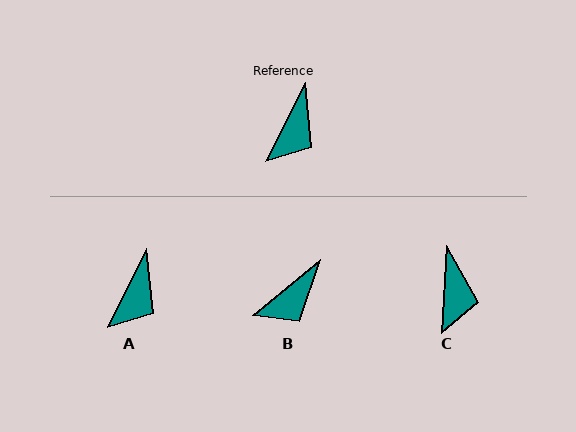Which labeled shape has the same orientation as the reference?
A.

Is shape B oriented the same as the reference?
No, it is off by about 24 degrees.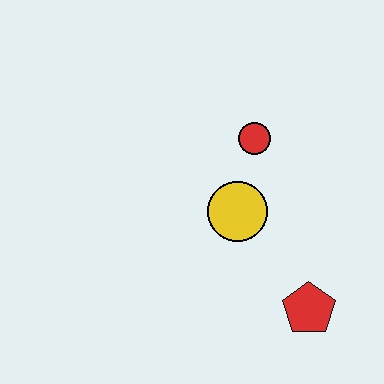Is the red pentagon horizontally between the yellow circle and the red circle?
No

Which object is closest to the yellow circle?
The red circle is closest to the yellow circle.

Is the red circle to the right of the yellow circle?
Yes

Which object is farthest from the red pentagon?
The red circle is farthest from the red pentagon.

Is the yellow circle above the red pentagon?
Yes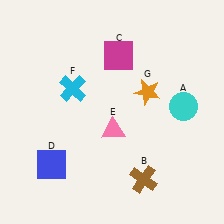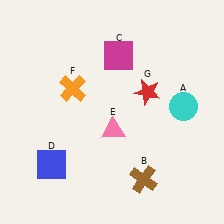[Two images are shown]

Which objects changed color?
F changed from cyan to orange. G changed from orange to red.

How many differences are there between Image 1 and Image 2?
There are 2 differences between the two images.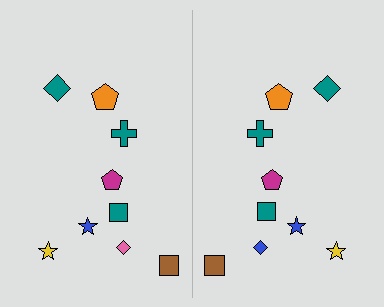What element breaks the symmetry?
The blue diamond on the right side breaks the symmetry — its mirror counterpart is pink.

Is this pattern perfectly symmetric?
No, the pattern is not perfectly symmetric. The blue diamond on the right side breaks the symmetry — its mirror counterpart is pink.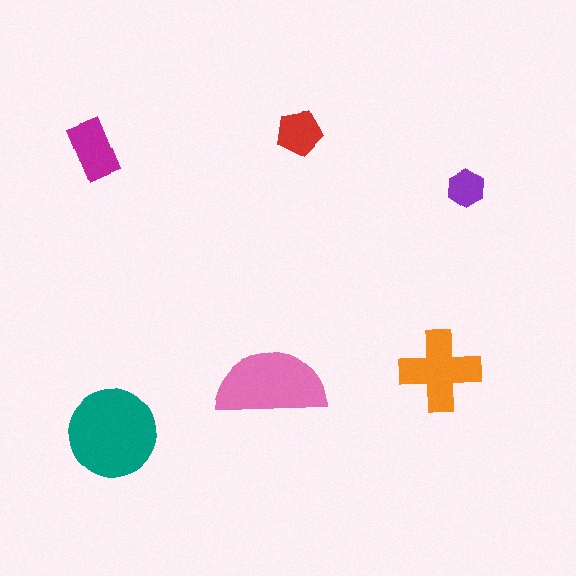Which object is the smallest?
The purple hexagon.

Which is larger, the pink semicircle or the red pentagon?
The pink semicircle.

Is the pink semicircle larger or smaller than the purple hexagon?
Larger.